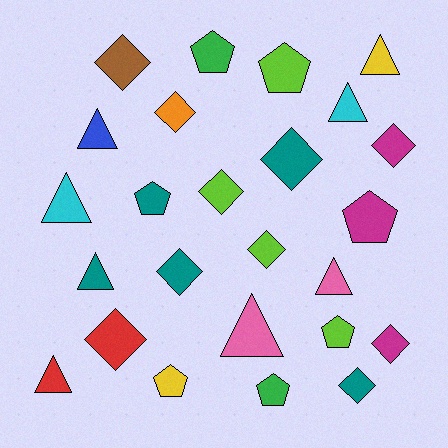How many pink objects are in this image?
There are 2 pink objects.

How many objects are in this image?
There are 25 objects.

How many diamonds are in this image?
There are 10 diamonds.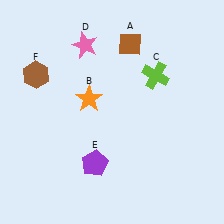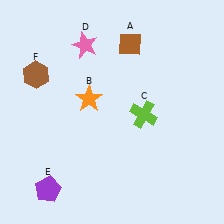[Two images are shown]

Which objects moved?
The objects that moved are: the lime cross (C), the purple pentagon (E).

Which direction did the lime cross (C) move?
The lime cross (C) moved down.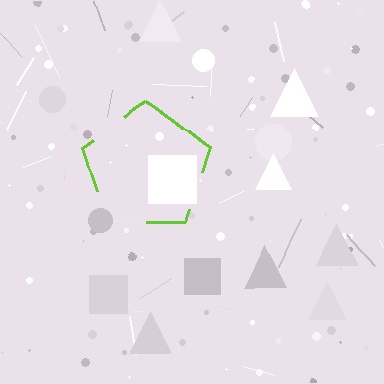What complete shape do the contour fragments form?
The contour fragments form a pentagon.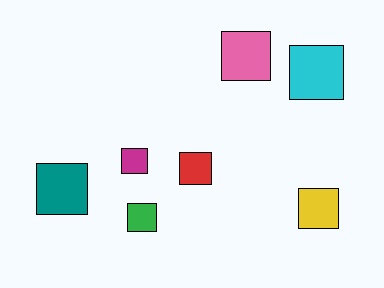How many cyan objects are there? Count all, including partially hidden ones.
There is 1 cyan object.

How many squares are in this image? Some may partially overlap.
There are 7 squares.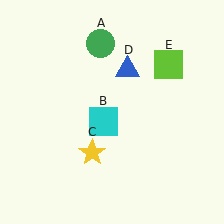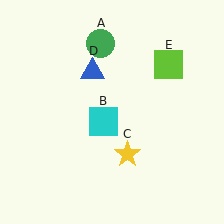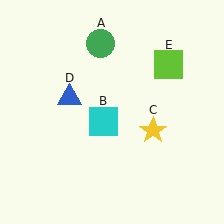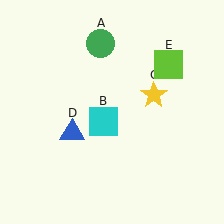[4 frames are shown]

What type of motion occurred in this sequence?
The yellow star (object C), blue triangle (object D) rotated counterclockwise around the center of the scene.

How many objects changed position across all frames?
2 objects changed position: yellow star (object C), blue triangle (object D).